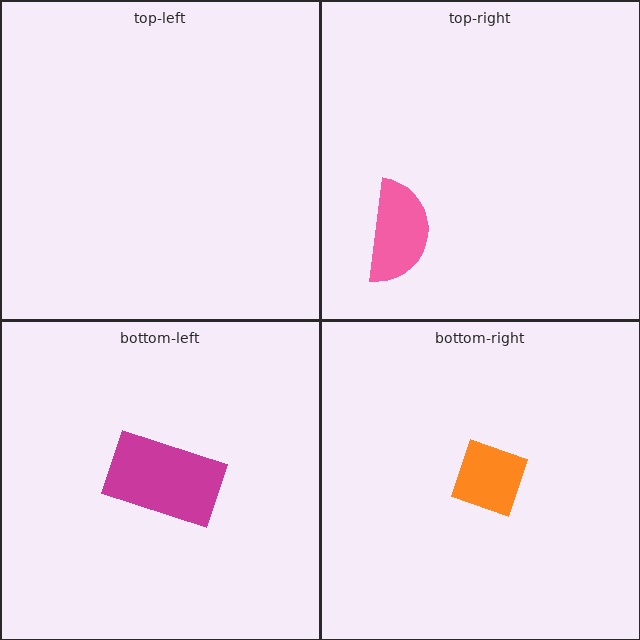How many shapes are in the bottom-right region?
1.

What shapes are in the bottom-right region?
The orange diamond.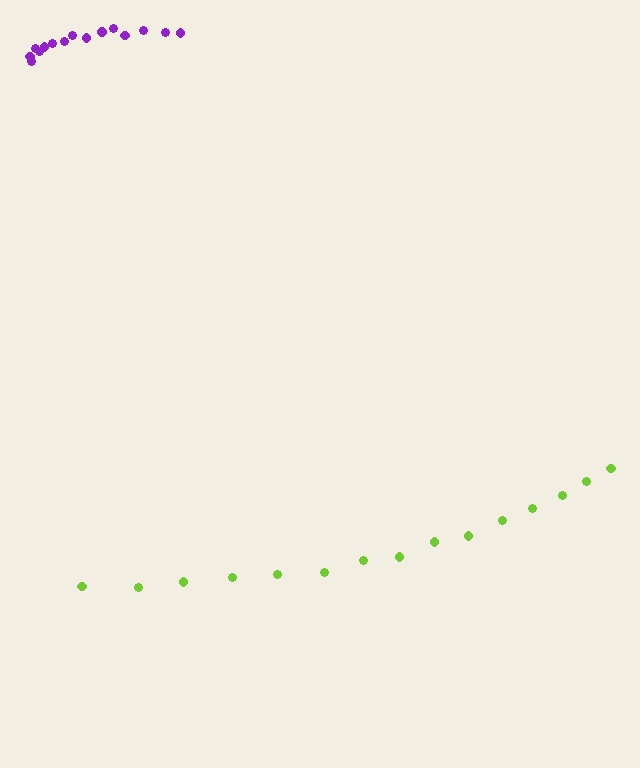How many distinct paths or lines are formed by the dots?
There are 2 distinct paths.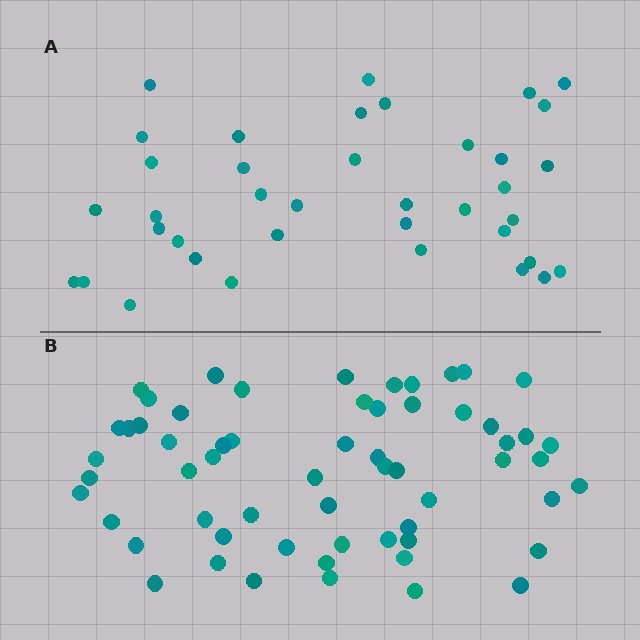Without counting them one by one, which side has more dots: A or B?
Region B (the bottom region) has more dots.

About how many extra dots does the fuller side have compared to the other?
Region B has approximately 20 more dots than region A.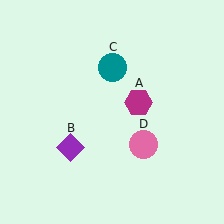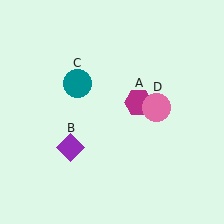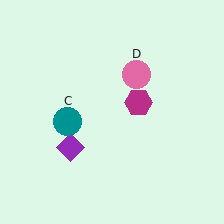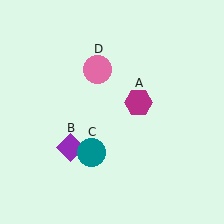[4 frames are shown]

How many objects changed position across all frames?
2 objects changed position: teal circle (object C), pink circle (object D).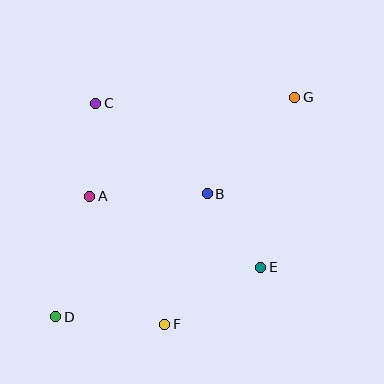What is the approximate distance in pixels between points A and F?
The distance between A and F is approximately 148 pixels.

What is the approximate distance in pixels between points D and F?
The distance between D and F is approximately 110 pixels.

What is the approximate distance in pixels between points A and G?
The distance between A and G is approximately 228 pixels.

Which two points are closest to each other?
Points B and E are closest to each other.